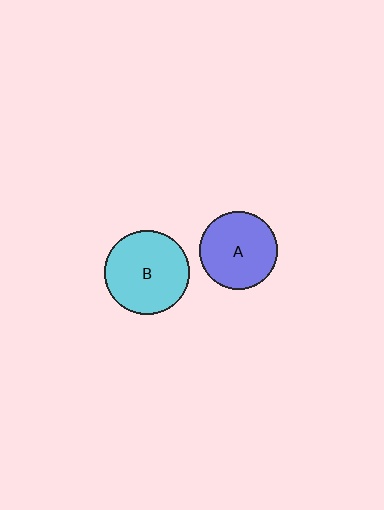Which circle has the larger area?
Circle B (cyan).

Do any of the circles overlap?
No, none of the circles overlap.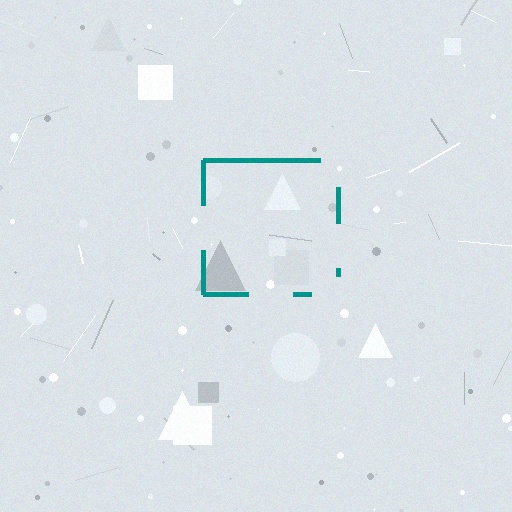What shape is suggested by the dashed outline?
The dashed outline suggests a square.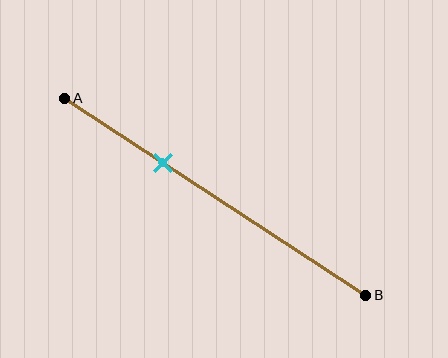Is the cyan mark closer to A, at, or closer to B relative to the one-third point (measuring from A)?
The cyan mark is approximately at the one-third point of segment AB.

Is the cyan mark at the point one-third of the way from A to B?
Yes, the mark is approximately at the one-third point.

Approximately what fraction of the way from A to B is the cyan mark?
The cyan mark is approximately 35% of the way from A to B.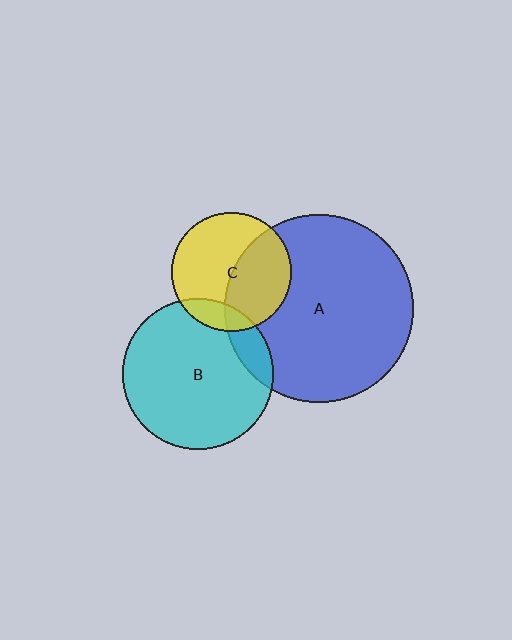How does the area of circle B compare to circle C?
Approximately 1.6 times.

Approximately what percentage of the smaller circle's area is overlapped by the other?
Approximately 15%.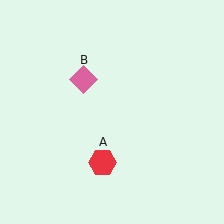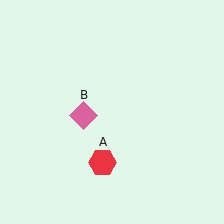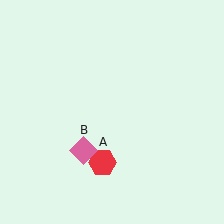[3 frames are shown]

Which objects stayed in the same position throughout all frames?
Red hexagon (object A) remained stationary.